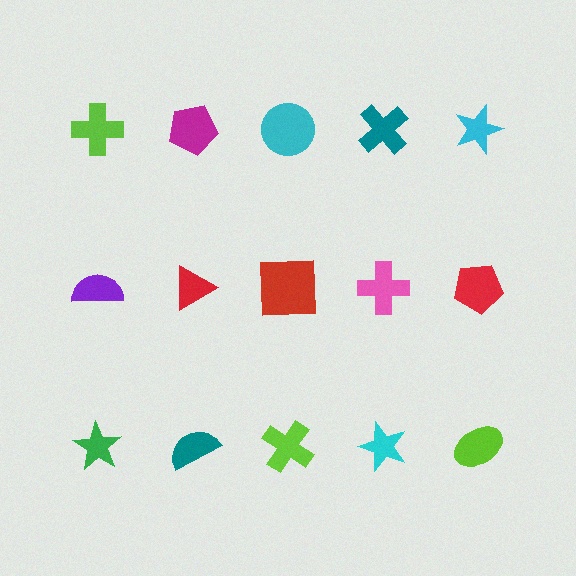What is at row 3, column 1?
A green star.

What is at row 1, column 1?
A lime cross.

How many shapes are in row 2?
5 shapes.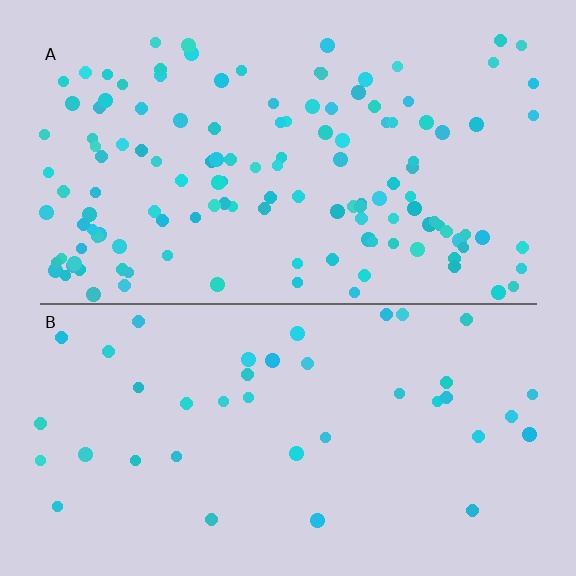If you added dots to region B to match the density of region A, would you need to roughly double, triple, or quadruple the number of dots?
Approximately triple.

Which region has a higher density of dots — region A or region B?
A (the top).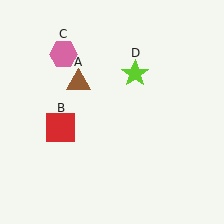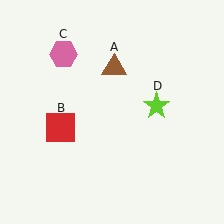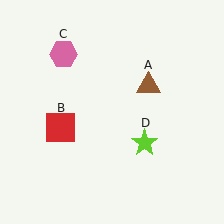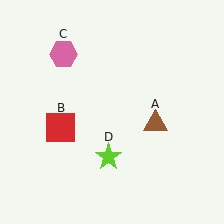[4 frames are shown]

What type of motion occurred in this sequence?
The brown triangle (object A), lime star (object D) rotated clockwise around the center of the scene.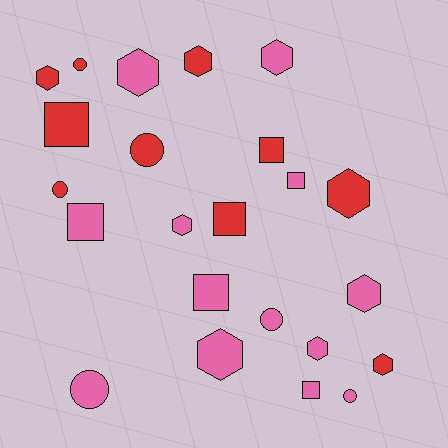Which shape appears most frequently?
Hexagon, with 10 objects.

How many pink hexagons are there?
There are 6 pink hexagons.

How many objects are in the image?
There are 23 objects.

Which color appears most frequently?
Pink, with 13 objects.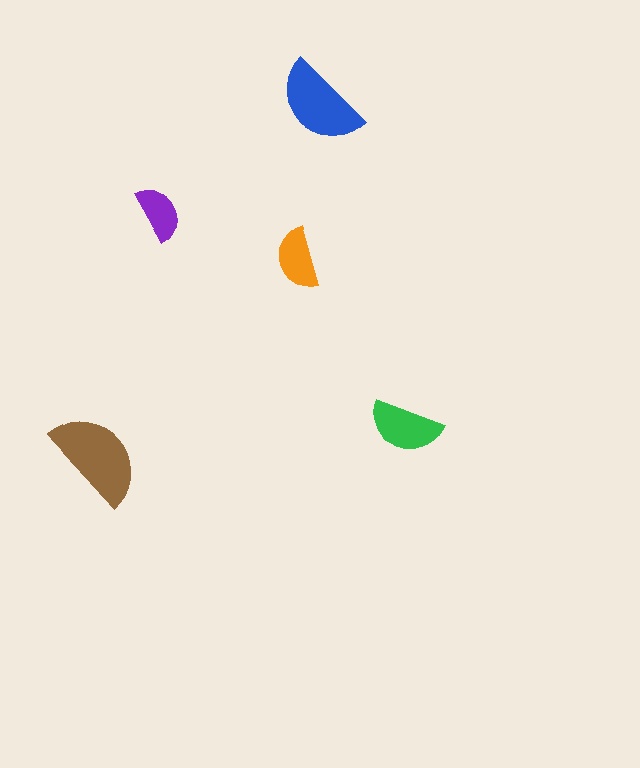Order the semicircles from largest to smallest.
the brown one, the blue one, the green one, the orange one, the purple one.